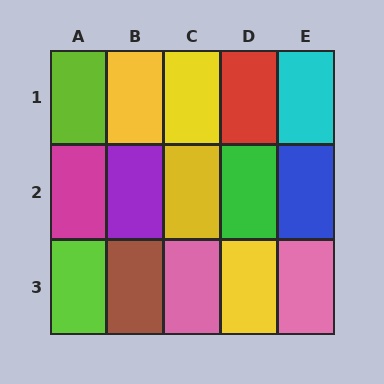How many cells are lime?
2 cells are lime.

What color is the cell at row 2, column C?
Yellow.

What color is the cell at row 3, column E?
Pink.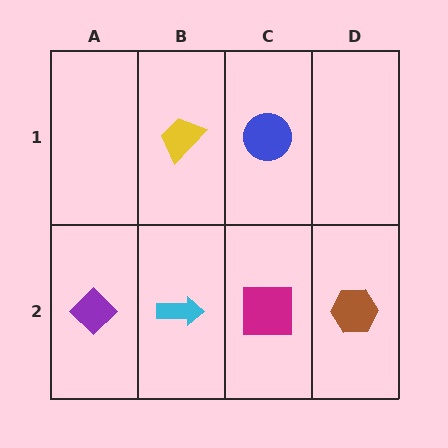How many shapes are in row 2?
4 shapes.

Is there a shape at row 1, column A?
No, that cell is empty.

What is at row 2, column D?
A brown hexagon.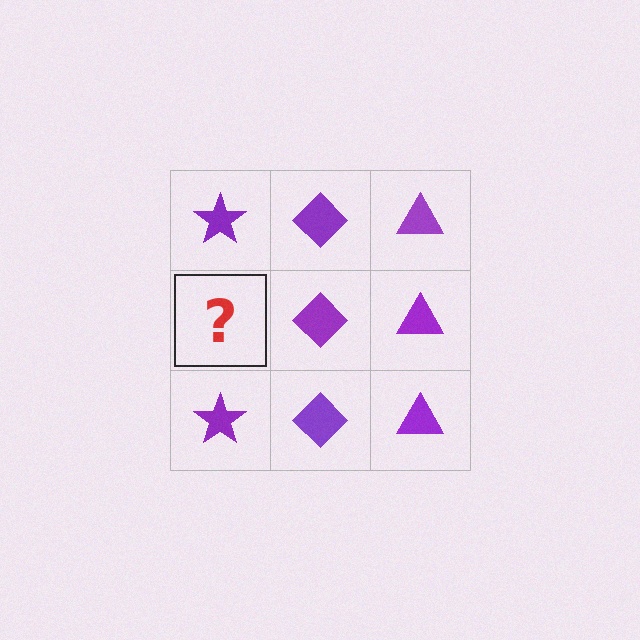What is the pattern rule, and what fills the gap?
The rule is that each column has a consistent shape. The gap should be filled with a purple star.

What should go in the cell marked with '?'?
The missing cell should contain a purple star.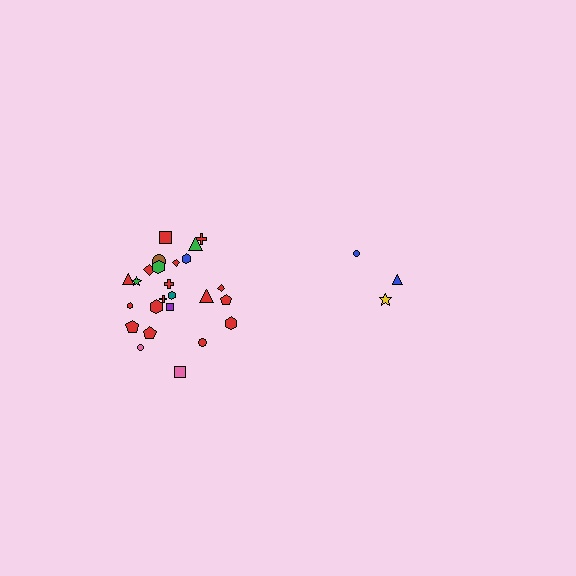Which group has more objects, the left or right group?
The left group.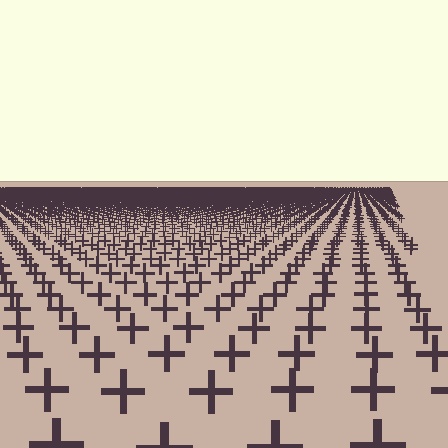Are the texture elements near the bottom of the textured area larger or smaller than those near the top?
Larger. Near the bottom, elements are closer to the viewer and appear at a bigger on-screen size.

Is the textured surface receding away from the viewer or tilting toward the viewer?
The surface is receding away from the viewer. Texture elements get smaller and denser toward the top.